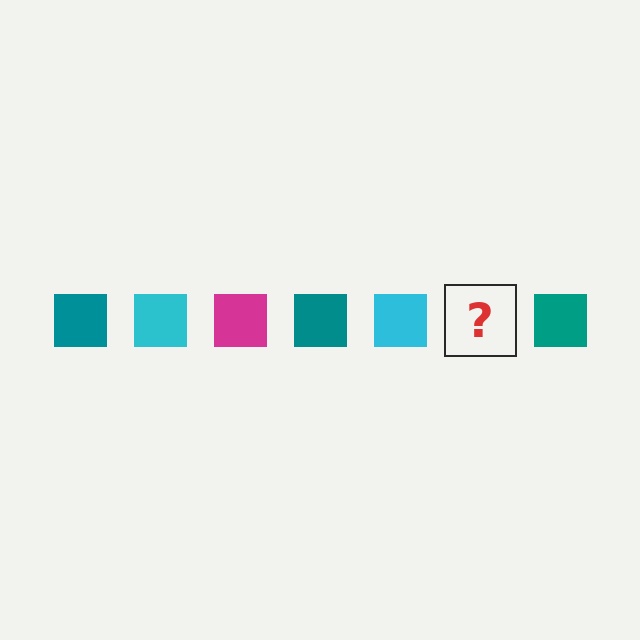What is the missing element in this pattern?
The missing element is a magenta square.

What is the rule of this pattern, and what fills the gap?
The rule is that the pattern cycles through teal, cyan, magenta squares. The gap should be filled with a magenta square.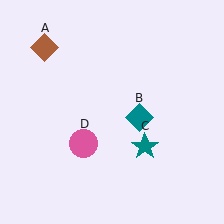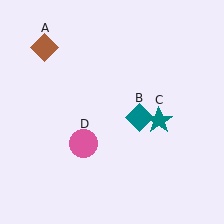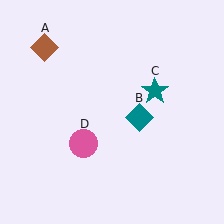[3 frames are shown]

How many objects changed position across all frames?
1 object changed position: teal star (object C).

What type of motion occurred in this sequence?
The teal star (object C) rotated counterclockwise around the center of the scene.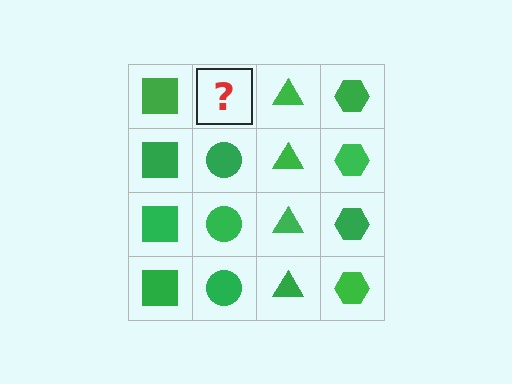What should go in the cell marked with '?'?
The missing cell should contain a green circle.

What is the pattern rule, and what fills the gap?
The rule is that each column has a consistent shape. The gap should be filled with a green circle.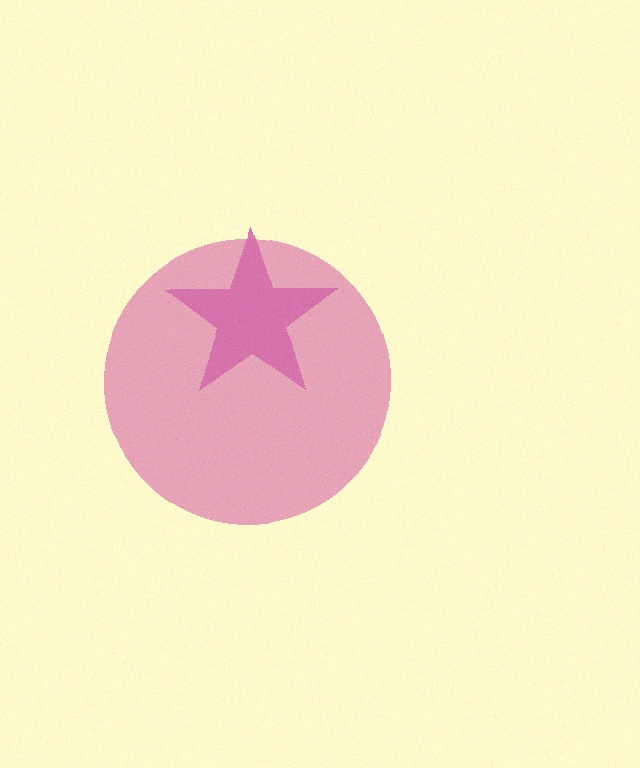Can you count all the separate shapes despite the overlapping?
Yes, there are 2 separate shapes.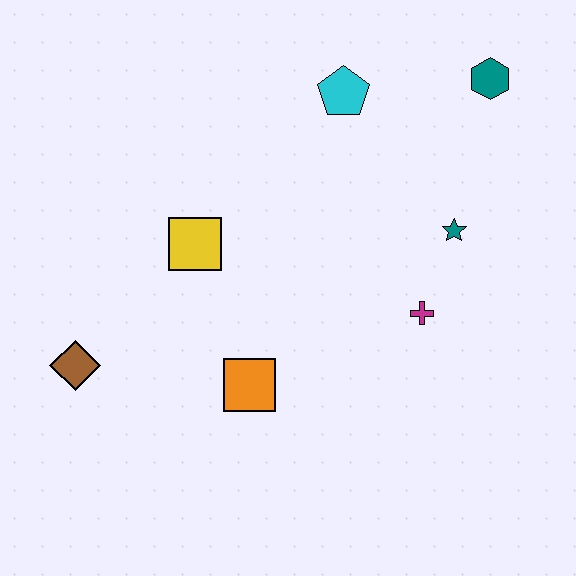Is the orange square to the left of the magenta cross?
Yes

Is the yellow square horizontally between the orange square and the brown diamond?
Yes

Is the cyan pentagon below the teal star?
No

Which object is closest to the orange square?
The yellow square is closest to the orange square.